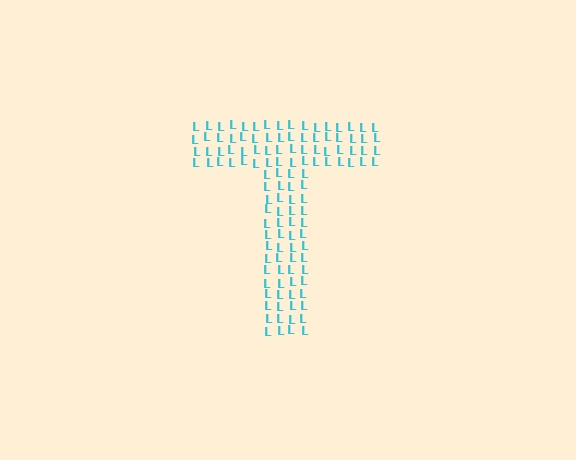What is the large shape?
The large shape is the letter T.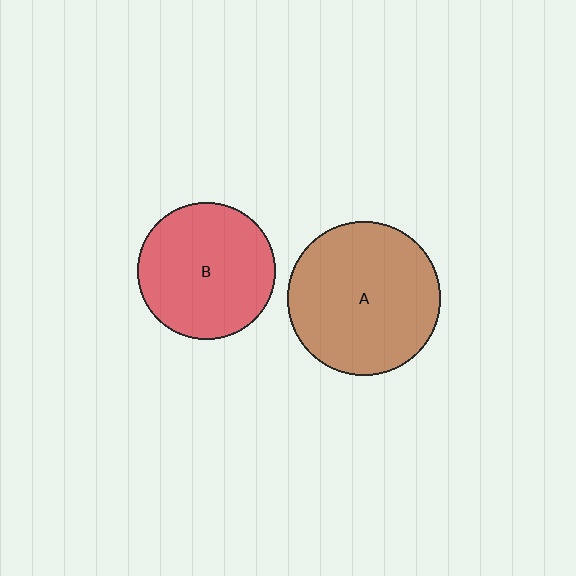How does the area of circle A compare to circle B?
Approximately 1.2 times.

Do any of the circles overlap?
No, none of the circles overlap.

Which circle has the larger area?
Circle A (brown).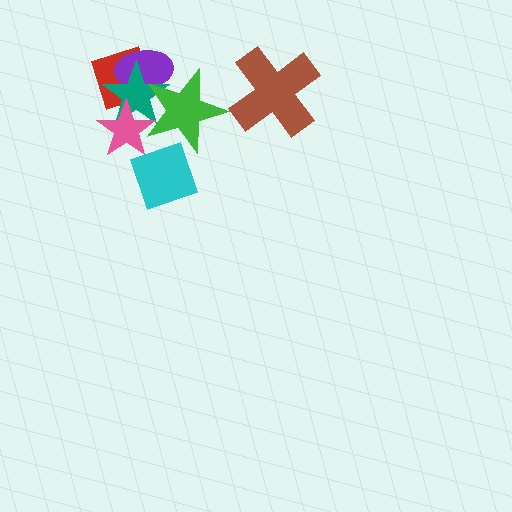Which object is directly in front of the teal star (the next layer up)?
The green star is directly in front of the teal star.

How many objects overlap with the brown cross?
0 objects overlap with the brown cross.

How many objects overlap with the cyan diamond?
2 objects overlap with the cyan diamond.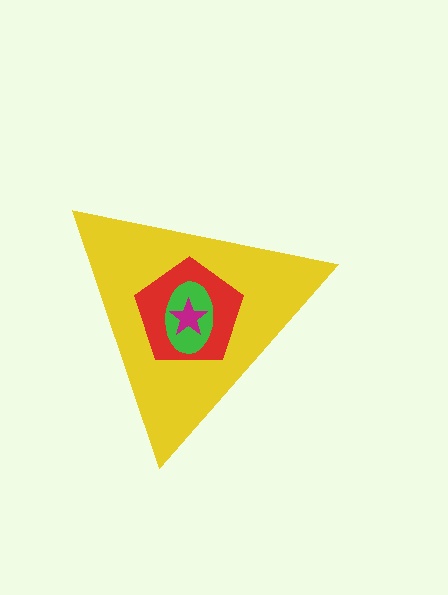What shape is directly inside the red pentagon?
The green ellipse.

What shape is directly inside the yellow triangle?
The red pentagon.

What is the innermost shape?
The magenta star.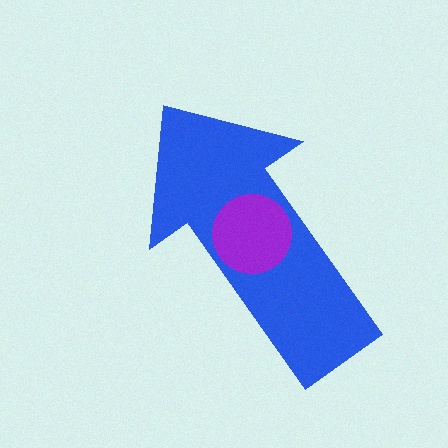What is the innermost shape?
The purple circle.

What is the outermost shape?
The blue arrow.